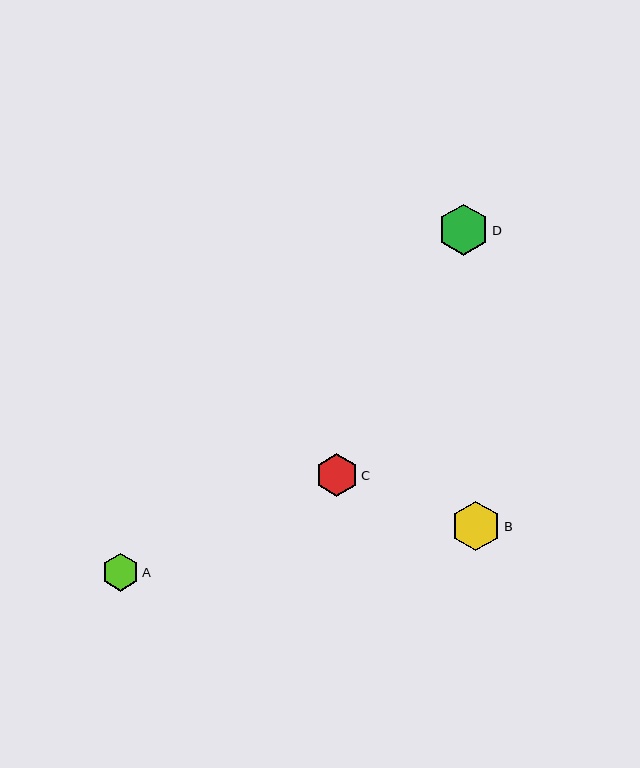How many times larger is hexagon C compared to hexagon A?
Hexagon C is approximately 1.1 times the size of hexagon A.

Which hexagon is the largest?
Hexagon D is the largest with a size of approximately 51 pixels.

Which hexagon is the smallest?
Hexagon A is the smallest with a size of approximately 38 pixels.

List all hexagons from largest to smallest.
From largest to smallest: D, B, C, A.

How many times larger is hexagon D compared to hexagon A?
Hexagon D is approximately 1.4 times the size of hexagon A.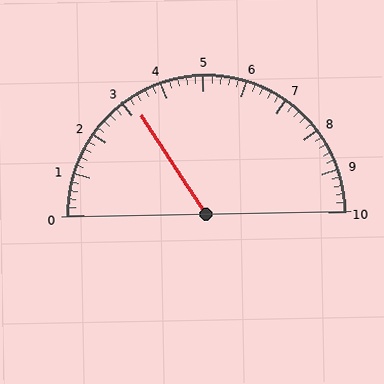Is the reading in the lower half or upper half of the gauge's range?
The reading is in the lower half of the range (0 to 10).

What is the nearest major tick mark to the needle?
The nearest major tick mark is 3.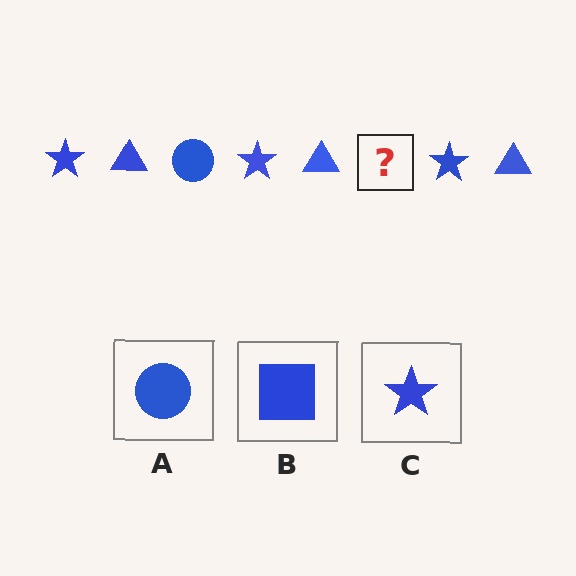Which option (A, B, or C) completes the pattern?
A.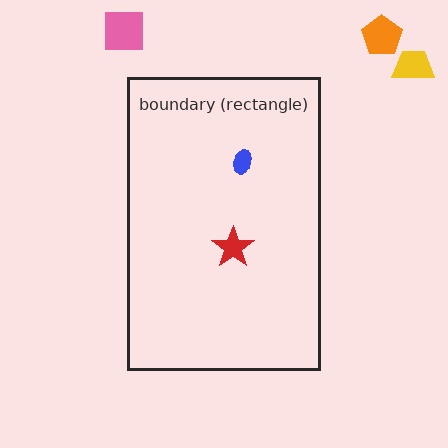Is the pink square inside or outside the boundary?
Outside.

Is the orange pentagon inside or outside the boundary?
Outside.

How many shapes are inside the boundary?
2 inside, 3 outside.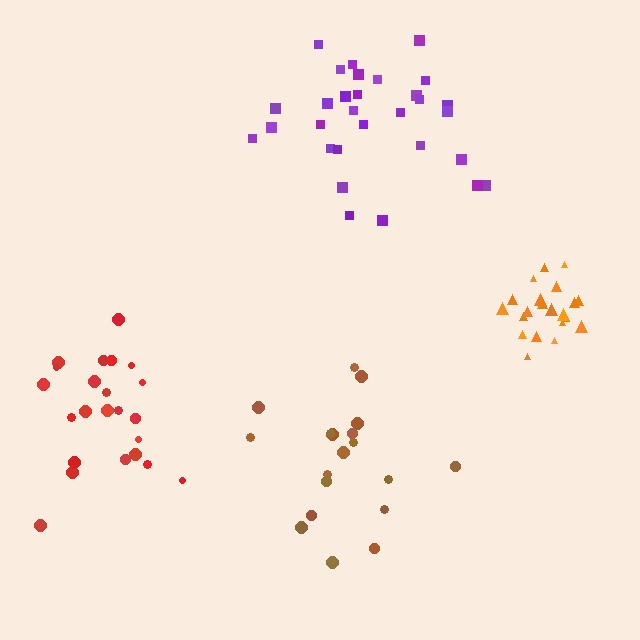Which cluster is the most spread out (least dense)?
Brown.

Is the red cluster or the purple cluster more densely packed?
Red.